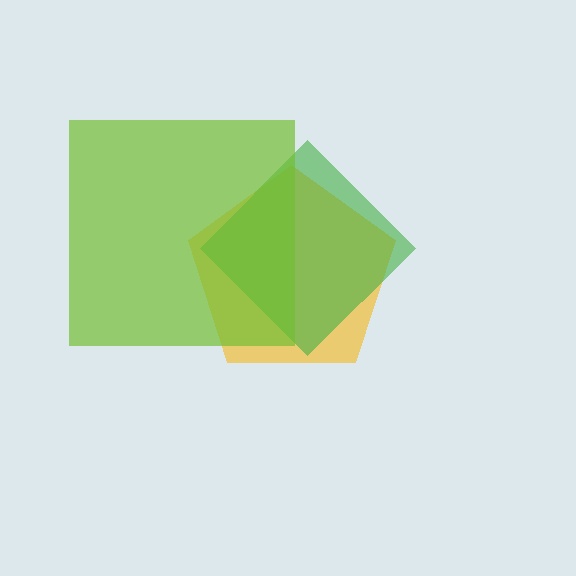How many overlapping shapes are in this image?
There are 3 overlapping shapes in the image.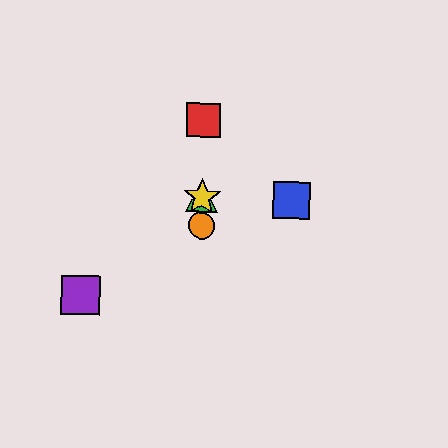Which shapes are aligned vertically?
The red square, the green triangle, the yellow star, the orange circle are aligned vertically.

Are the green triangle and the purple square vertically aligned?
No, the green triangle is at x≈202 and the purple square is at x≈81.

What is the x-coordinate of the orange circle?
The orange circle is at x≈202.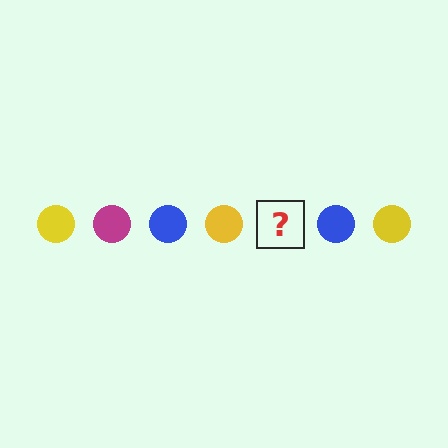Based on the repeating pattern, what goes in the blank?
The blank should be a magenta circle.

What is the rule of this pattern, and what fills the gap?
The rule is that the pattern cycles through yellow, magenta, blue circles. The gap should be filled with a magenta circle.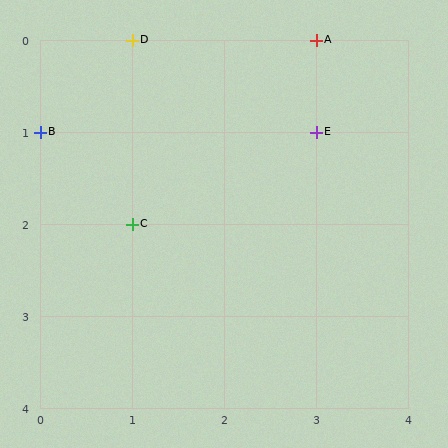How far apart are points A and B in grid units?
Points A and B are 3 columns and 1 row apart (about 3.2 grid units diagonally).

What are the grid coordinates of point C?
Point C is at grid coordinates (1, 2).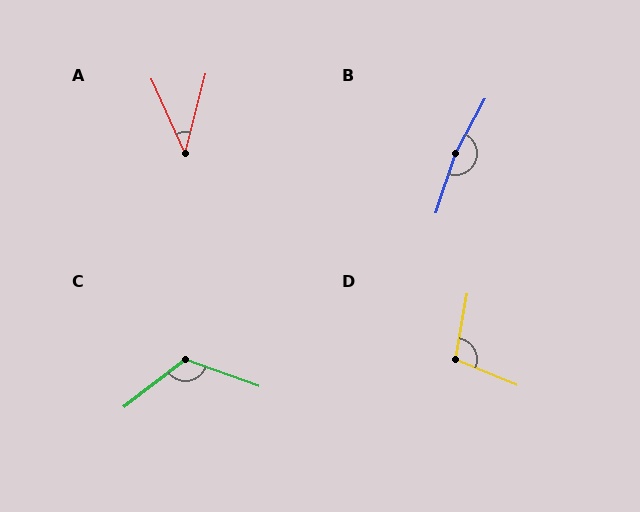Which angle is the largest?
B, at approximately 169 degrees.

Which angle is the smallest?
A, at approximately 39 degrees.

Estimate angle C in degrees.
Approximately 122 degrees.